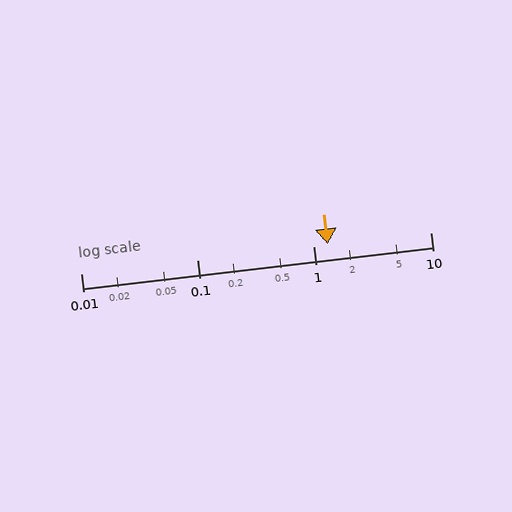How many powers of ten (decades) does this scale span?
The scale spans 3 decades, from 0.01 to 10.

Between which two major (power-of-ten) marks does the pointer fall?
The pointer is between 1 and 10.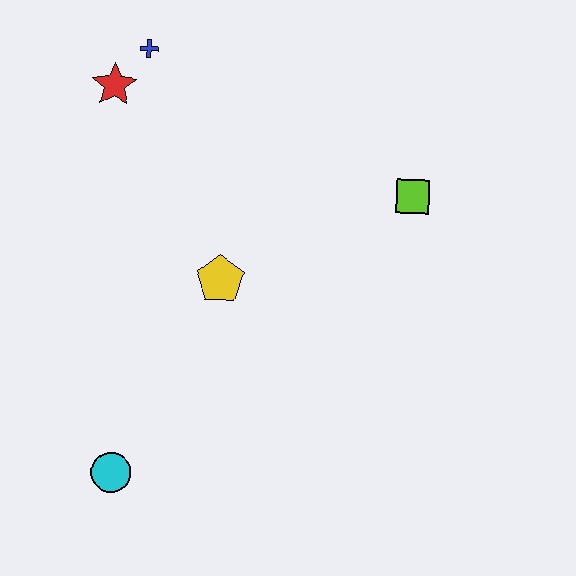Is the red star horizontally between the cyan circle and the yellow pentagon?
No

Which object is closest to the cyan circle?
The yellow pentagon is closest to the cyan circle.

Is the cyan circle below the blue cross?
Yes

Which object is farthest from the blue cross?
The cyan circle is farthest from the blue cross.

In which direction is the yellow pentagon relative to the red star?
The yellow pentagon is below the red star.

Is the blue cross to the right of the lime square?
No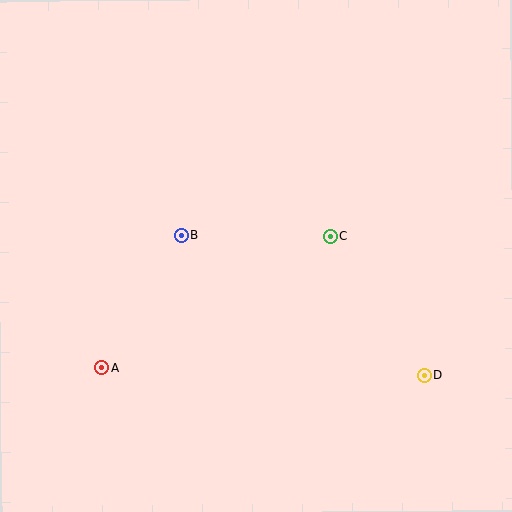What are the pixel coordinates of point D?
Point D is at (424, 375).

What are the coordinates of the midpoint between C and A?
The midpoint between C and A is at (216, 302).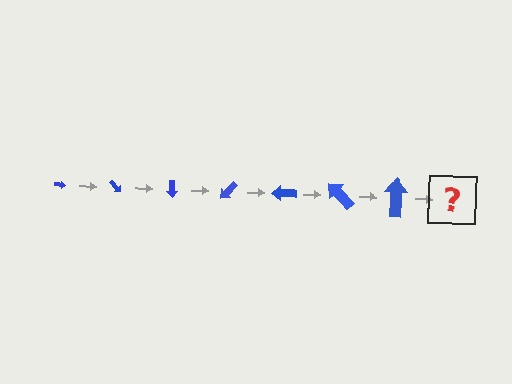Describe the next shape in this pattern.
It should be an arrow, larger than the previous one and rotated 315 degrees from the start.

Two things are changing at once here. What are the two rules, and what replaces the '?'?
The two rules are that the arrow grows larger each step and it rotates 45 degrees each step. The '?' should be an arrow, larger than the previous one and rotated 315 degrees from the start.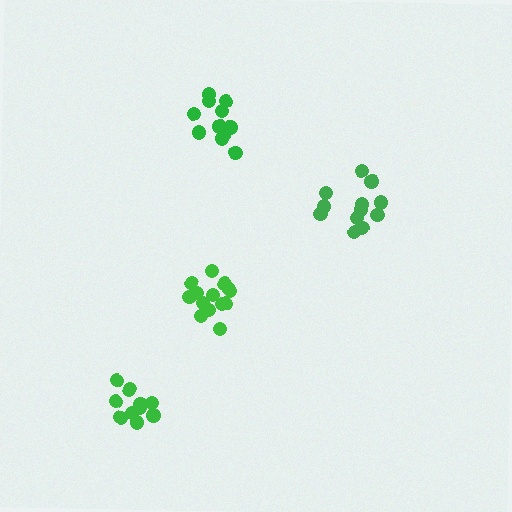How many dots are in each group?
Group 1: 14 dots, Group 2: 11 dots, Group 3: 12 dots, Group 4: 10 dots (47 total).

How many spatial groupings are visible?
There are 4 spatial groupings.